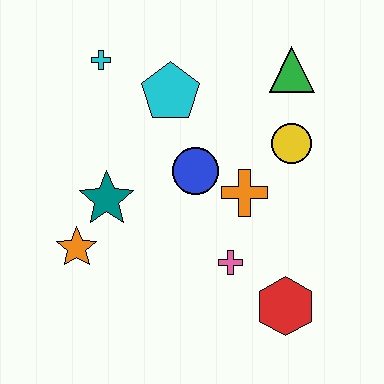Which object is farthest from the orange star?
The green triangle is farthest from the orange star.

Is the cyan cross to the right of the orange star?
Yes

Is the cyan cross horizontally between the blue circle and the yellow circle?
No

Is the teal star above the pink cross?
Yes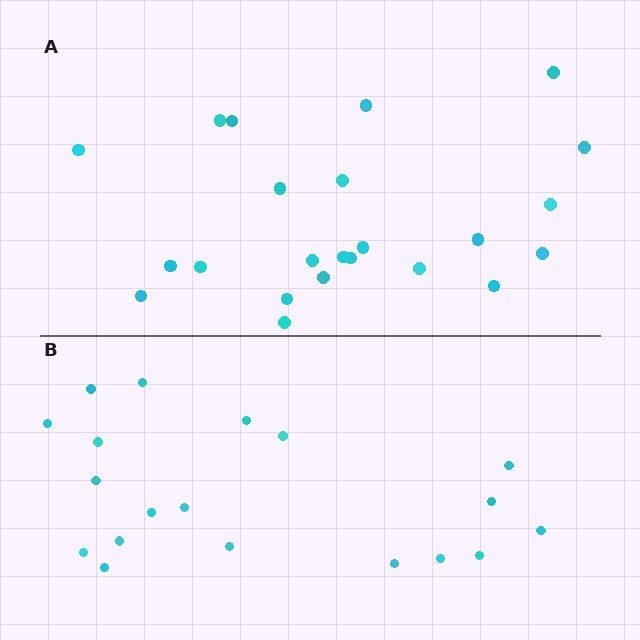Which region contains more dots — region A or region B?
Region A (the top region) has more dots.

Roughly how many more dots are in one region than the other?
Region A has about 4 more dots than region B.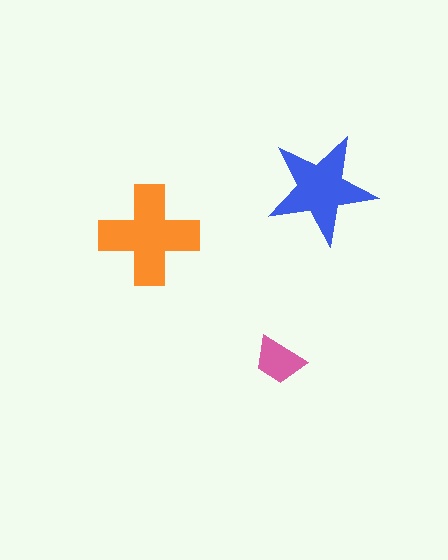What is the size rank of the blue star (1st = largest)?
2nd.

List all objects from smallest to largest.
The pink trapezoid, the blue star, the orange cross.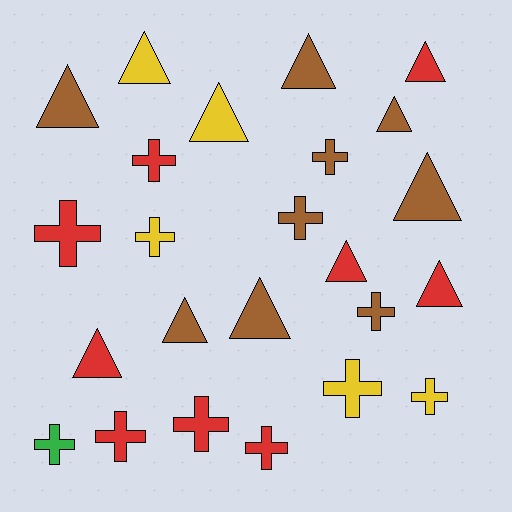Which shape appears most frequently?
Cross, with 12 objects.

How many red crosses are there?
There are 5 red crosses.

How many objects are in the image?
There are 24 objects.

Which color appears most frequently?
Brown, with 9 objects.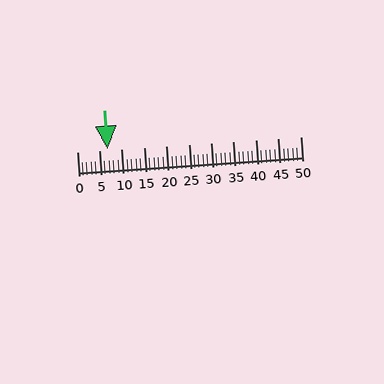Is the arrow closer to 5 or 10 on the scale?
The arrow is closer to 5.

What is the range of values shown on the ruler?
The ruler shows values from 0 to 50.